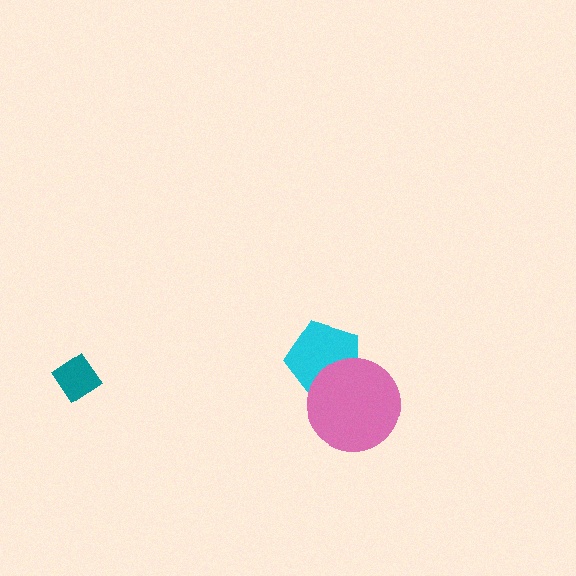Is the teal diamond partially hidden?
No, no other shape covers it.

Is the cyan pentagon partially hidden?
Yes, it is partially covered by another shape.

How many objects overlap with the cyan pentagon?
1 object overlaps with the cyan pentagon.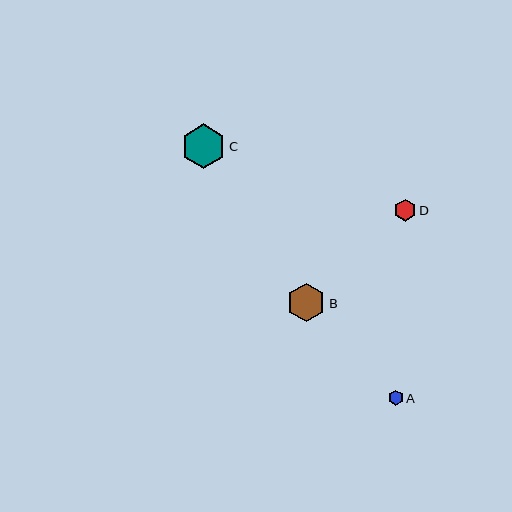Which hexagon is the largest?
Hexagon C is the largest with a size of approximately 45 pixels.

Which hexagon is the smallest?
Hexagon A is the smallest with a size of approximately 16 pixels.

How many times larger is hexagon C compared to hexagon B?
Hexagon C is approximately 1.2 times the size of hexagon B.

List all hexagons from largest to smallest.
From largest to smallest: C, B, D, A.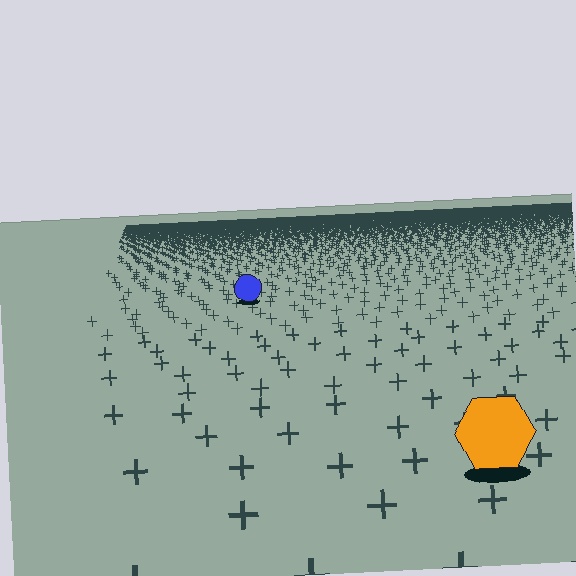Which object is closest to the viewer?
The orange hexagon is closest. The texture marks near it are larger and more spread out.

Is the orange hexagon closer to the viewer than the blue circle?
Yes. The orange hexagon is closer — you can tell from the texture gradient: the ground texture is coarser near it.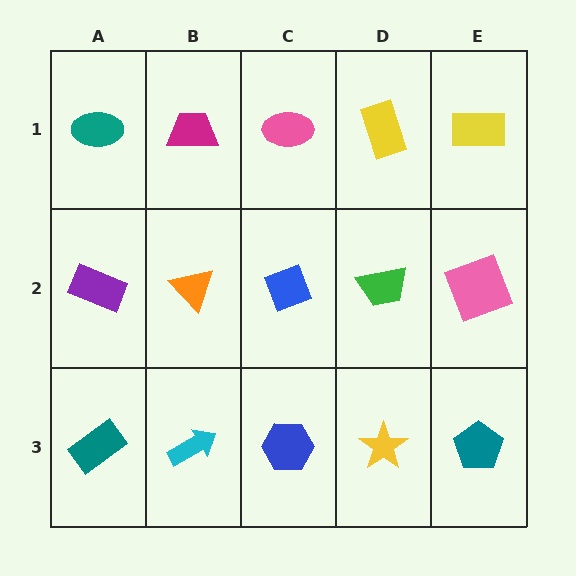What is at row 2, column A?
A purple rectangle.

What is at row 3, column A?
A teal rectangle.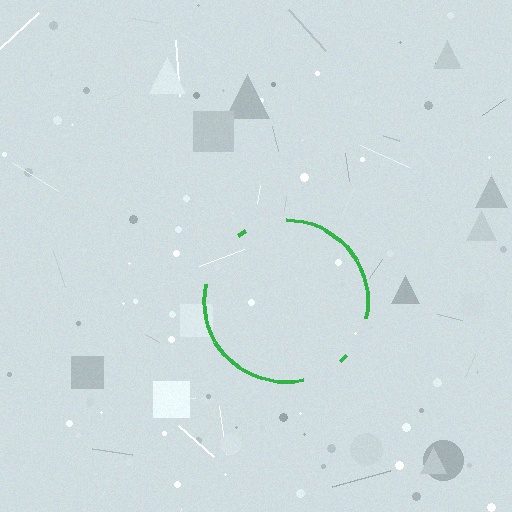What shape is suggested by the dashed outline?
The dashed outline suggests a circle.